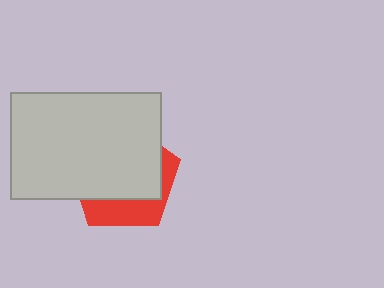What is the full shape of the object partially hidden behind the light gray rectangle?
The partially hidden object is a red pentagon.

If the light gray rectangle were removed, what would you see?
You would see the complete red pentagon.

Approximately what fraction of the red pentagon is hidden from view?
Roughly 68% of the red pentagon is hidden behind the light gray rectangle.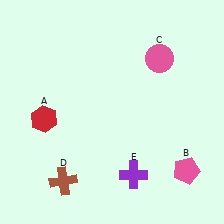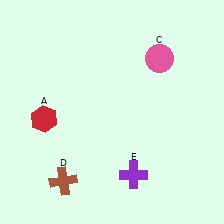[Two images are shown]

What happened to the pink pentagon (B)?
The pink pentagon (B) was removed in Image 2. It was in the bottom-right area of Image 1.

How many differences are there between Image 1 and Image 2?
There is 1 difference between the two images.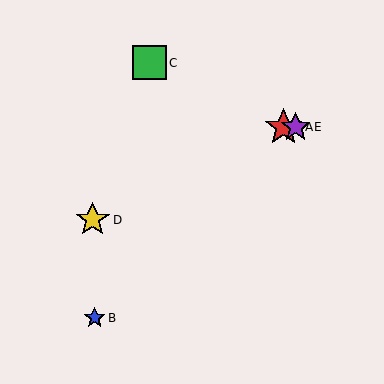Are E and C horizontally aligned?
No, E is at y≈127 and C is at y≈63.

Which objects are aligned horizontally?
Objects A, E are aligned horizontally.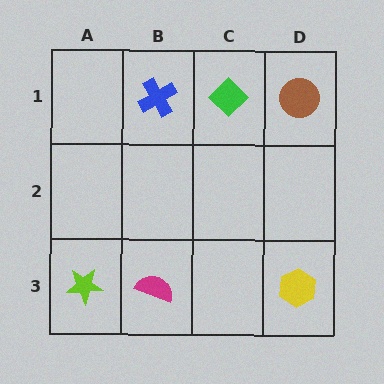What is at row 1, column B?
A blue cross.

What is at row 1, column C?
A green diamond.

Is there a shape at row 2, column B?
No, that cell is empty.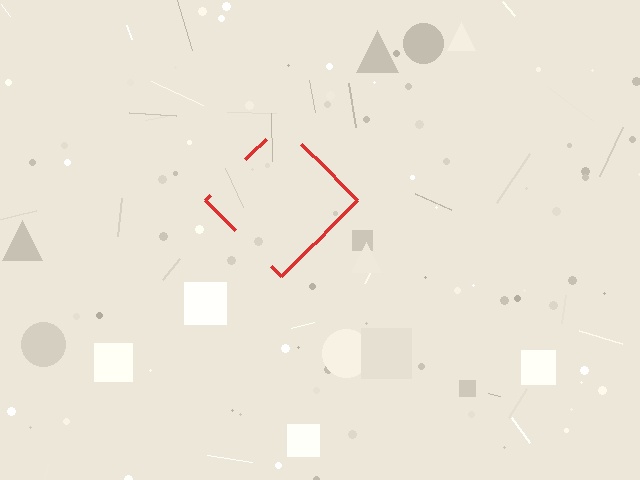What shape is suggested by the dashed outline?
The dashed outline suggests a diamond.